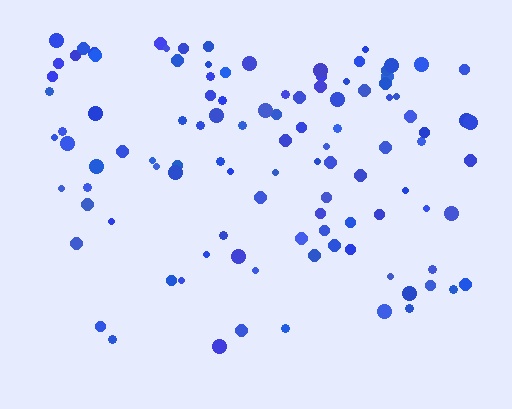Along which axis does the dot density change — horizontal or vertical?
Vertical.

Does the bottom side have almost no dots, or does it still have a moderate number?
Still a moderate number, just noticeably fewer than the top.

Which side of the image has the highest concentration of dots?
The top.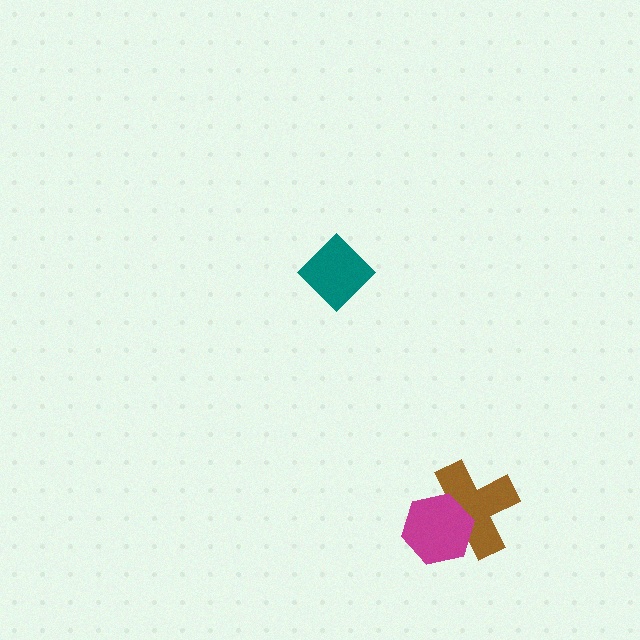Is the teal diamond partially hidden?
No, no other shape covers it.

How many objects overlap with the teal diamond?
0 objects overlap with the teal diamond.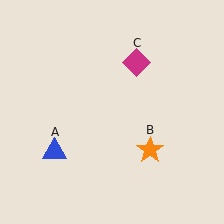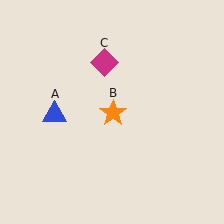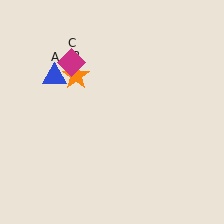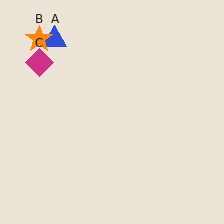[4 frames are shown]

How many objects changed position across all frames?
3 objects changed position: blue triangle (object A), orange star (object B), magenta diamond (object C).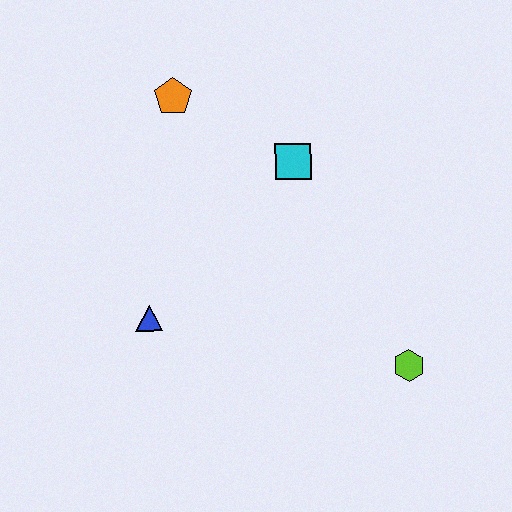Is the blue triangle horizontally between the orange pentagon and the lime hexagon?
No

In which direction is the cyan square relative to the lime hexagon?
The cyan square is above the lime hexagon.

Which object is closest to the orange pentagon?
The cyan square is closest to the orange pentagon.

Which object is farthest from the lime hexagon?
The orange pentagon is farthest from the lime hexagon.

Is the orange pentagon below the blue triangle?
No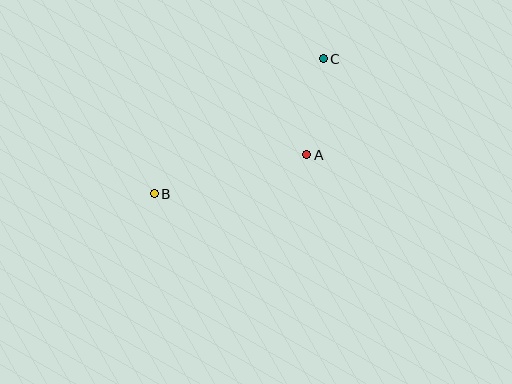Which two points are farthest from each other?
Points B and C are farthest from each other.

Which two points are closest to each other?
Points A and C are closest to each other.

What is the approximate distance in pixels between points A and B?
The distance between A and B is approximately 157 pixels.